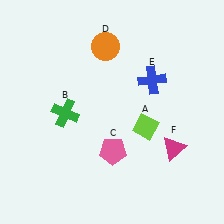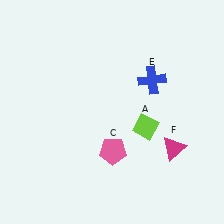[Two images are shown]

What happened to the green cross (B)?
The green cross (B) was removed in Image 2. It was in the bottom-left area of Image 1.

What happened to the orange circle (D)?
The orange circle (D) was removed in Image 2. It was in the top-left area of Image 1.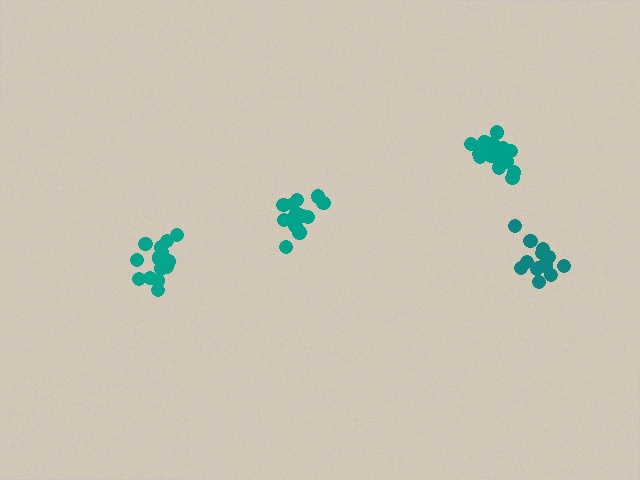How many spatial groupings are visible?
There are 4 spatial groupings.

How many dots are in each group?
Group 1: 13 dots, Group 2: 14 dots, Group 3: 19 dots, Group 4: 18 dots (64 total).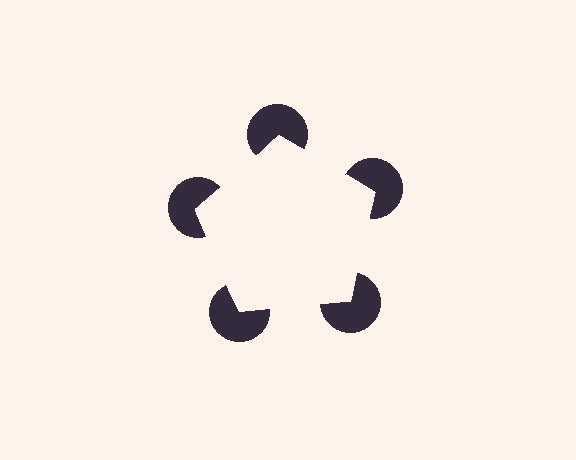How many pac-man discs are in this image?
There are 5 — one at each vertex of the illusory pentagon.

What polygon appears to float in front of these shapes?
An illusory pentagon — its edges are inferred from the aligned wedge cuts in the pac-man discs, not physically drawn.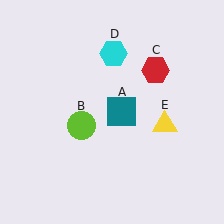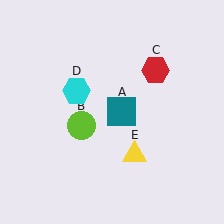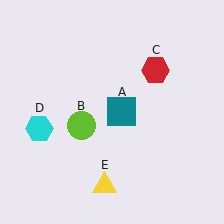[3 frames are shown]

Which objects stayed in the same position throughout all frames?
Teal square (object A) and lime circle (object B) and red hexagon (object C) remained stationary.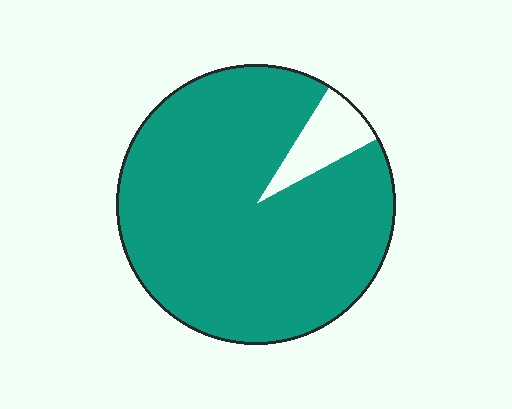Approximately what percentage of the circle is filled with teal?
Approximately 90%.